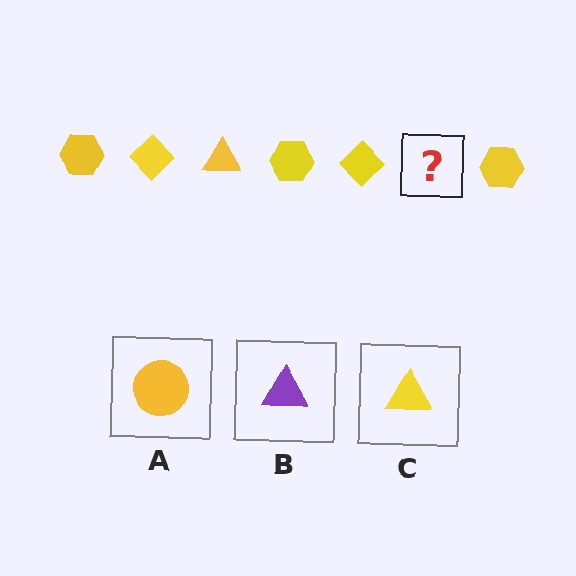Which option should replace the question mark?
Option C.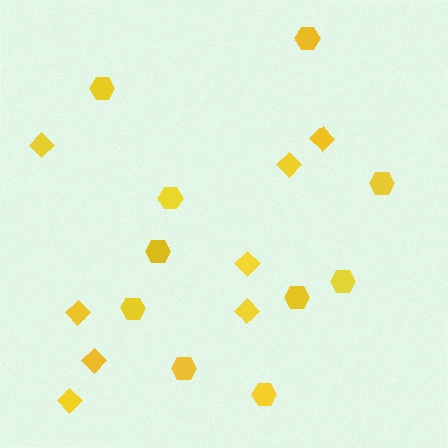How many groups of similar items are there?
There are 2 groups: one group of hexagons (10) and one group of diamonds (8).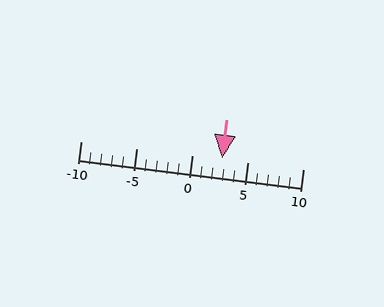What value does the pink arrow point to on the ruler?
The pink arrow points to approximately 3.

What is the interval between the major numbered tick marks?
The major tick marks are spaced 5 units apart.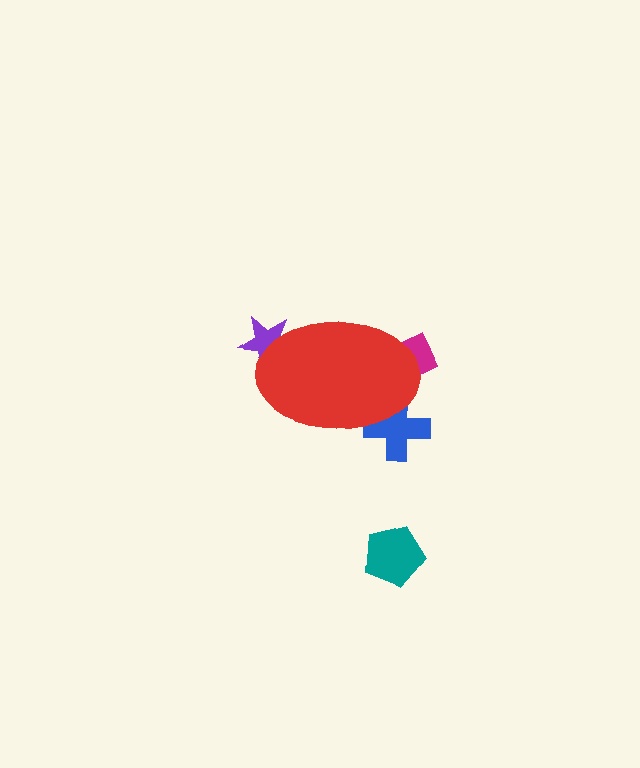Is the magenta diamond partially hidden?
Yes, the magenta diamond is partially hidden behind the red ellipse.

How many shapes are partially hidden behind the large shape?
3 shapes are partially hidden.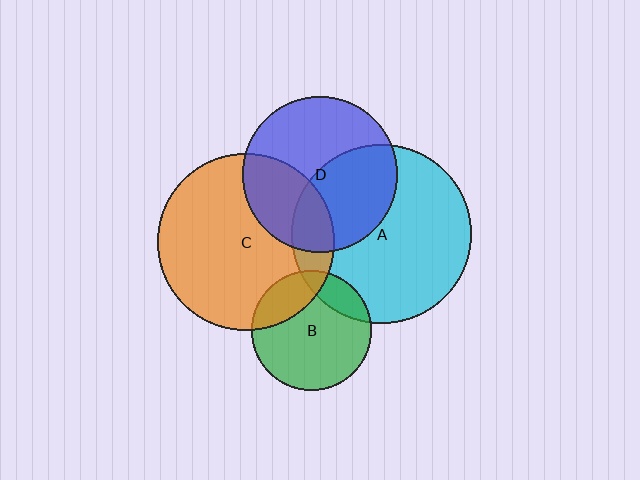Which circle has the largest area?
Circle A (cyan).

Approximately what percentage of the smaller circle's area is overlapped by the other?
Approximately 15%.